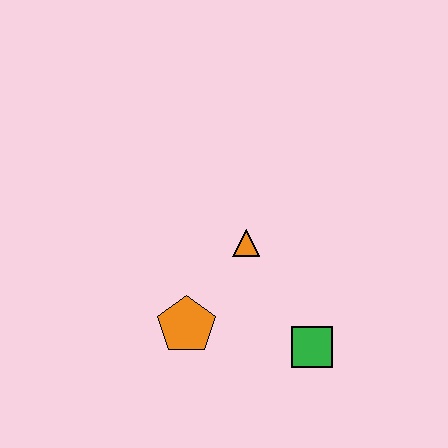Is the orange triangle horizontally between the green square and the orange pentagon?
Yes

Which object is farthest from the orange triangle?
The green square is farthest from the orange triangle.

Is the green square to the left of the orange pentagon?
No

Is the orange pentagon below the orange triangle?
Yes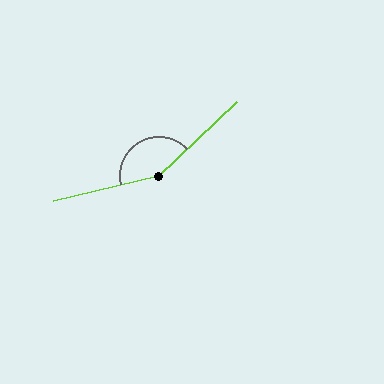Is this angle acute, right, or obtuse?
It is obtuse.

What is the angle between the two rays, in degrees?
Approximately 150 degrees.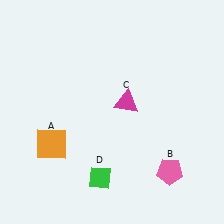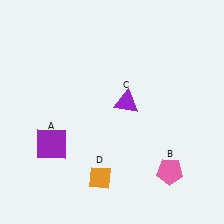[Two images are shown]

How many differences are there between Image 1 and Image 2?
There are 3 differences between the two images.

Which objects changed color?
A changed from orange to purple. C changed from magenta to purple. D changed from green to orange.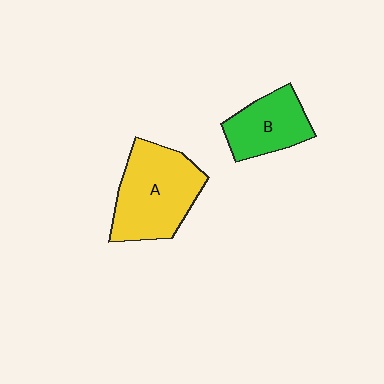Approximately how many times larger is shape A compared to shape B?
Approximately 1.6 times.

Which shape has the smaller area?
Shape B (green).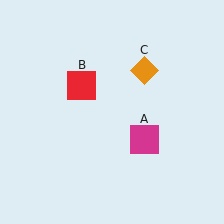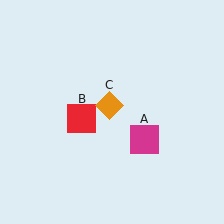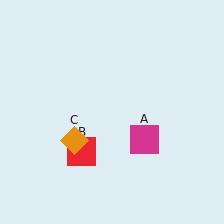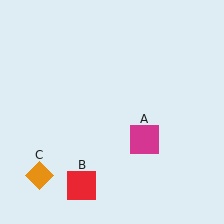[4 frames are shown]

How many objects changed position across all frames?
2 objects changed position: red square (object B), orange diamond (object C).